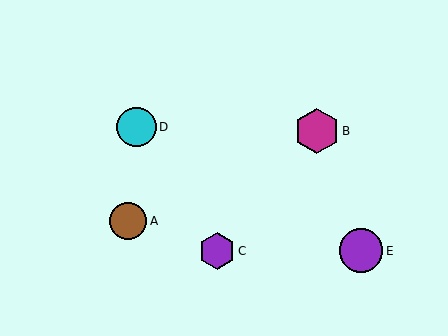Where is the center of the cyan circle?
The center of the cyan circle is at (136, 127).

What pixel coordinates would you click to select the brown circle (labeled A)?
Click at (128, 221) to select the brown circle A.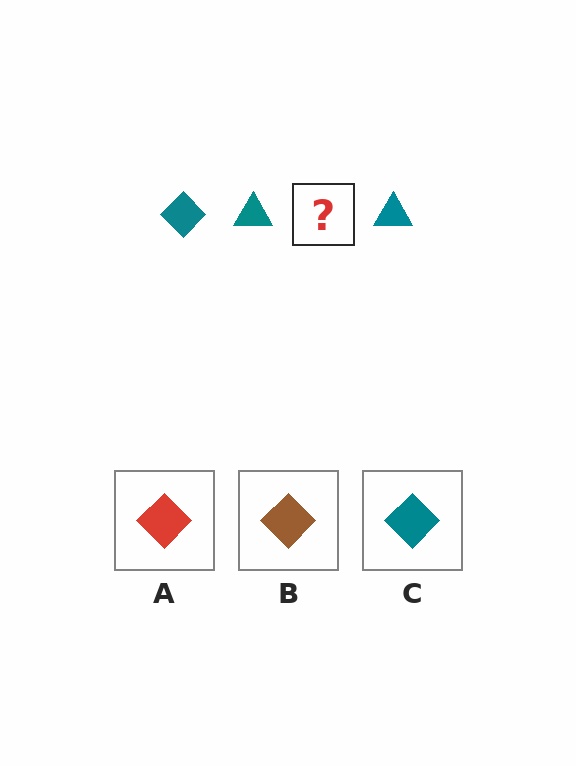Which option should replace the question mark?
Option C.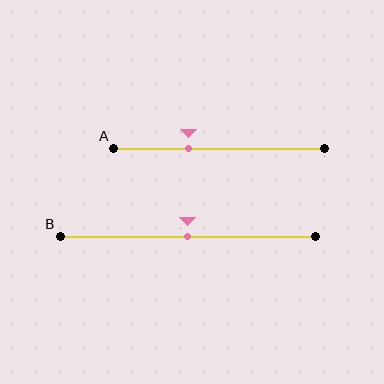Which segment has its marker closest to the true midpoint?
Segment B has its marker closest to the true midpoint.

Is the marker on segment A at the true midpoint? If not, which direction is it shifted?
No, the marker on segment A is shifted to the left by about 14% of the segment length.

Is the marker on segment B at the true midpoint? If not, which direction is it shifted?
Yes, the marker on segment B is at the true midpoint.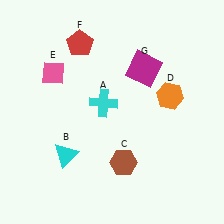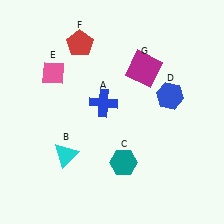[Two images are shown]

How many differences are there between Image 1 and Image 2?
There are 3 differences between the two images.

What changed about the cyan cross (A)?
In Image 1, A is cyan. In Image 2, it changed to blue.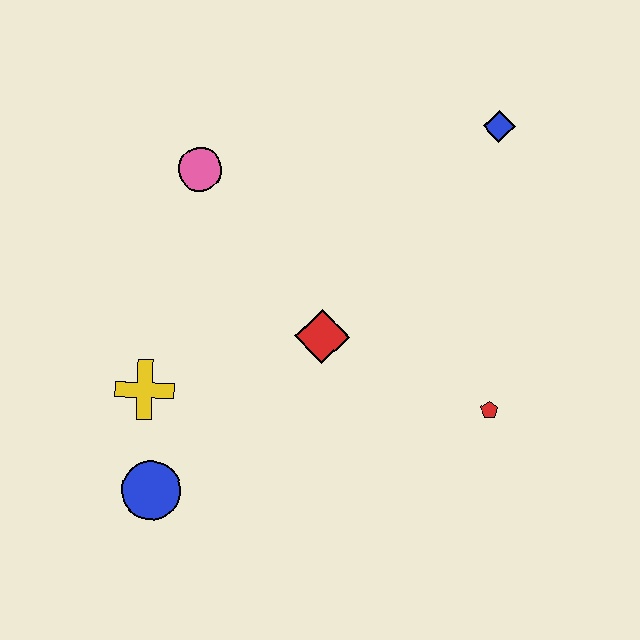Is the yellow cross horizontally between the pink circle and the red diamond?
No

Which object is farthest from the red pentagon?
The pink circle is farthest from the red pentagon.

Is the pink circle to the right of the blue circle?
Yes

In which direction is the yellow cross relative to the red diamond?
The yellow cross is to the left of the red diamond.